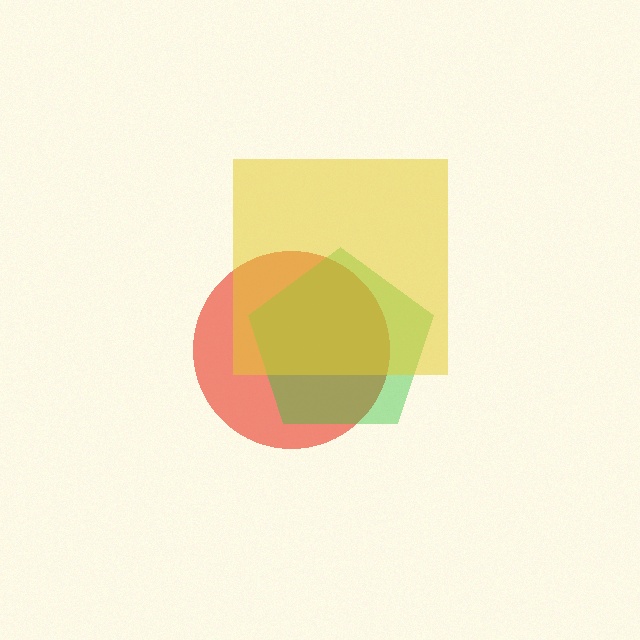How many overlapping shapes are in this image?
There are 3 overlapping shapes in the image.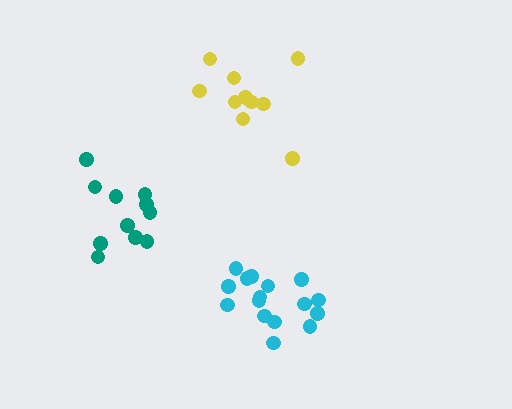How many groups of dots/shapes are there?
There are 3 groups.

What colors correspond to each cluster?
The clusters are colored: yellow, cyan, teal.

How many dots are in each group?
Group 1: 10 dots, Group 2: 16 dots, Group 3: 11 dots (37 total).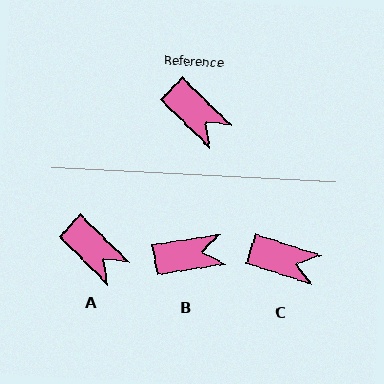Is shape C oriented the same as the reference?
No, it is off by about 27 degrees.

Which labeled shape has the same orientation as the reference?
A.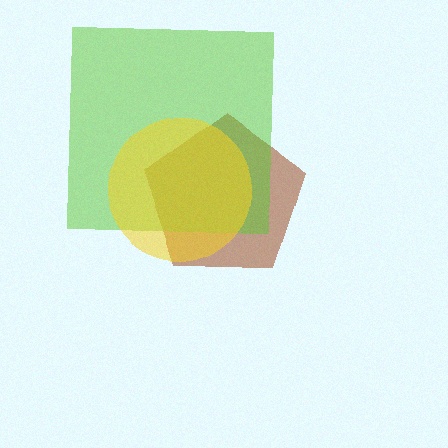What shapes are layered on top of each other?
The layered shapes are: a brown pentagon, a lime square, a yellow circle.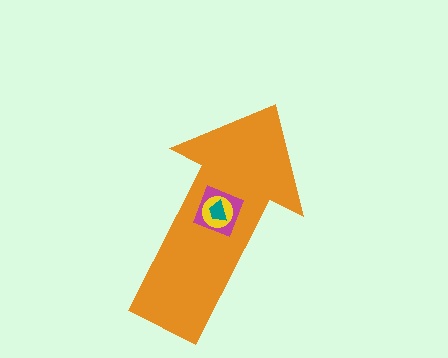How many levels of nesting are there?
4.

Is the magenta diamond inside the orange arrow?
Yes.